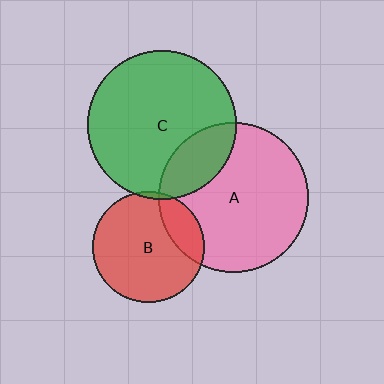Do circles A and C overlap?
Yes.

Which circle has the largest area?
Circle A (pink).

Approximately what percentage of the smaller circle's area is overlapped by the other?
Approximately 20%.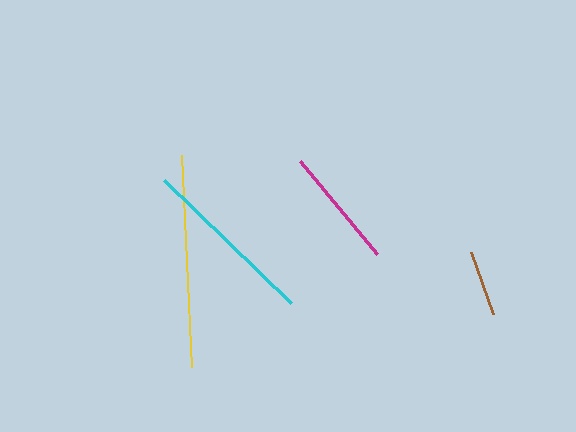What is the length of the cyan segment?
The cyan segment is approximately 177 pixels long.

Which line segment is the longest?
The yellow line is the longest at approximately 213 pixels.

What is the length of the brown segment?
The brown segment is approximately 66 pixels long.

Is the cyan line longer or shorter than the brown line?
The cyan line is longer than the brown line.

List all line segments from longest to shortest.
From longest to shortest: yellow, cyan, magenta, brown.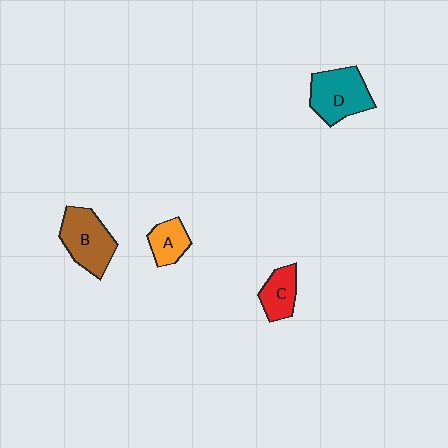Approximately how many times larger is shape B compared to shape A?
Approximately 1.9 times.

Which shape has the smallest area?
Shape A (orange).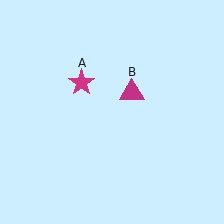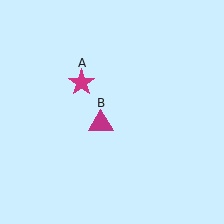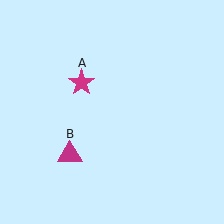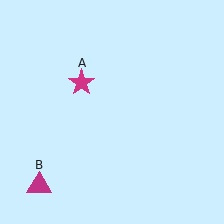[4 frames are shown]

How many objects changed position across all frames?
1 object changed position: magenta triangle (object B).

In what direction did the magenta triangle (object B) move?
The magenta triangle (object B) moved down and to the left.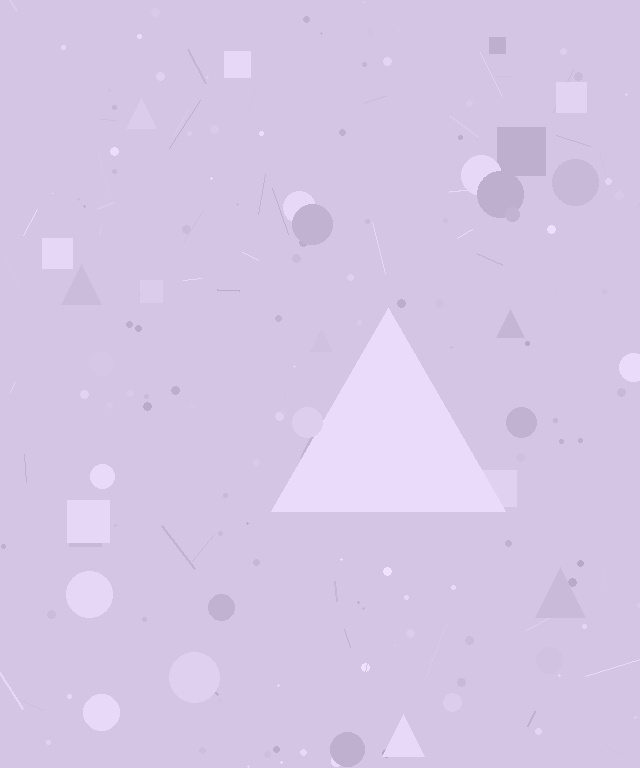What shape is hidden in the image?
A triangle is hidden in the image.